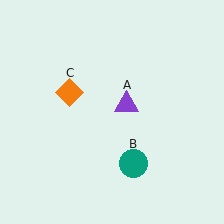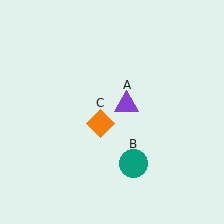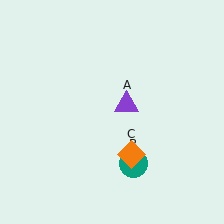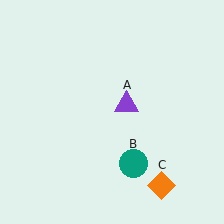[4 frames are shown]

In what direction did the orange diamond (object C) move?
The orange diamond (object C) moved down and to the right.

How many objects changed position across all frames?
1 object changed position: orange diamond (object C).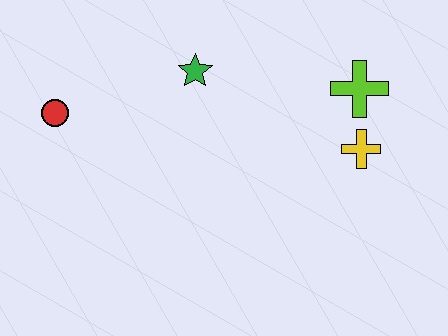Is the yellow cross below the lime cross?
Yes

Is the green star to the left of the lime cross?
Yes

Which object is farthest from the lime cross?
The red circle is farthest from the lime cross.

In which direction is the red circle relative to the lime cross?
The red circle is to the left of the lime cross.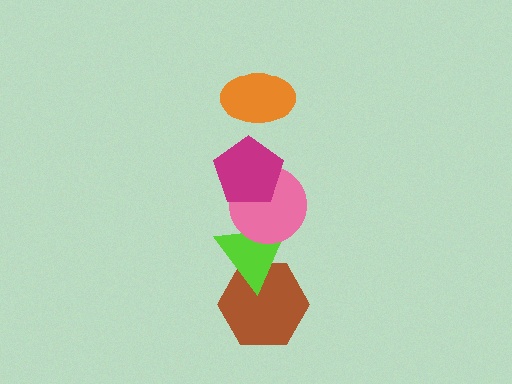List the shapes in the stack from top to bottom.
From top to bottom: the orange ellipse, the magenta pentagon, the pink circle, the lime triangle, the brown hexagon.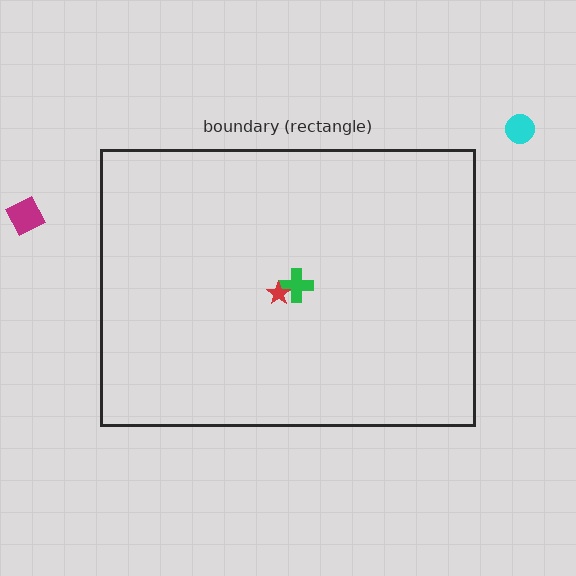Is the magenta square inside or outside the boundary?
Outside.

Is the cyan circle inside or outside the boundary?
Outside.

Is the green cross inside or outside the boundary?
Inside.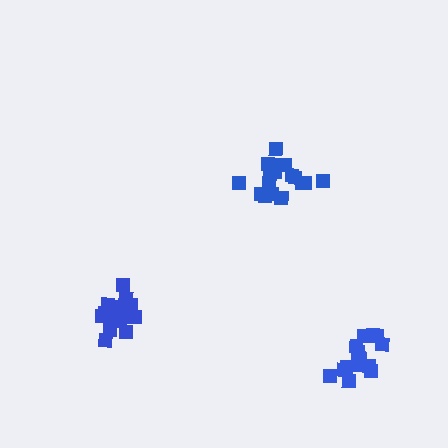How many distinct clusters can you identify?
There are 3 distinct clusters.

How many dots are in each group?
Group 1: 17 dots, Group 2: 15 dots, Group 3: 17 dots (49 total).